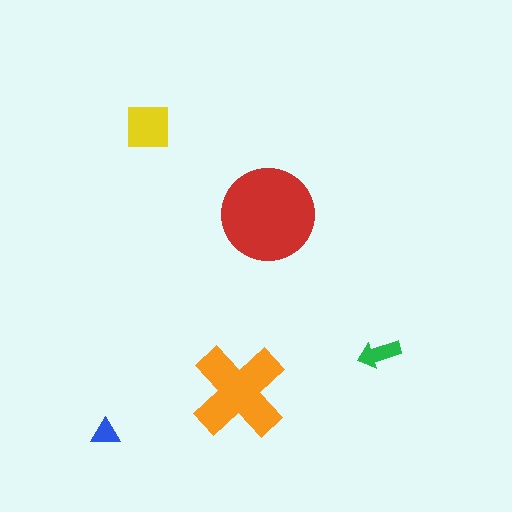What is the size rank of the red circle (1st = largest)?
1st.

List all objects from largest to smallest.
The red circle, the orange cross, the yellow square, the green arrow, the blue triangle.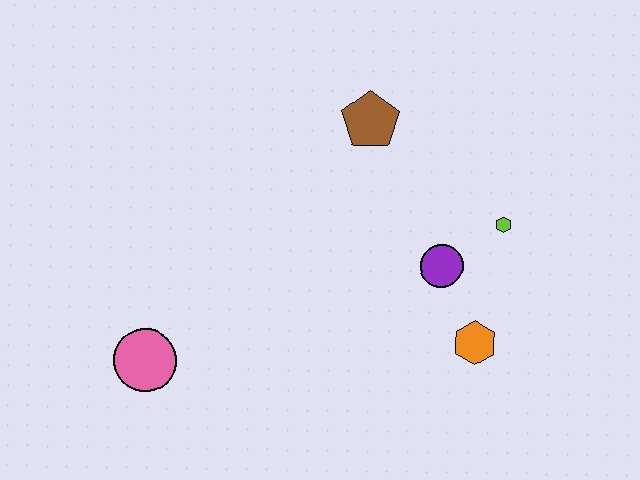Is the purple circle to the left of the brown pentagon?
No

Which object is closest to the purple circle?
The lime hexagon is closest to the purple circle.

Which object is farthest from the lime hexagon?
The pink circle is farthest from the lime hexagon.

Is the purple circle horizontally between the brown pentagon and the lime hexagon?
Yes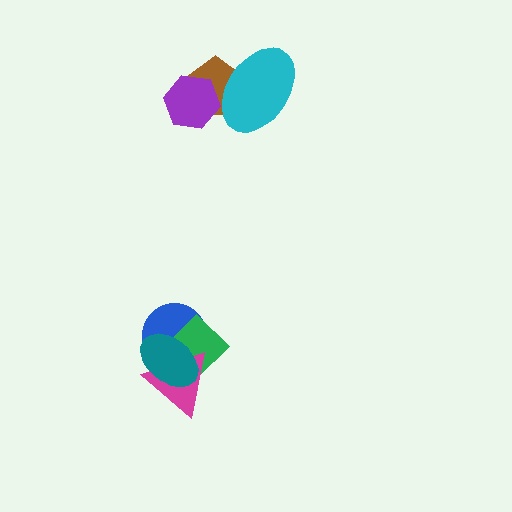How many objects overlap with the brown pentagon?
2 objects overlap with the brown pentagon.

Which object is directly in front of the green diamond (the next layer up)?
The magenta triangle is directly in front of the green diamond.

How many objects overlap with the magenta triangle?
3 objects overlap with the magenta triangle.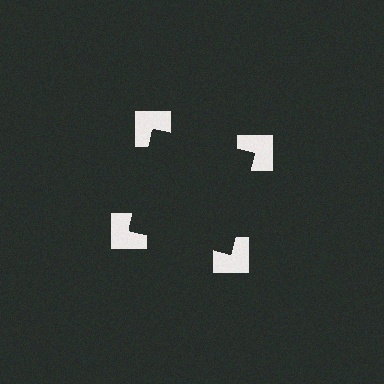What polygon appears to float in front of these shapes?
An illusory square — its edges are inferred from the aligned wedge cuts in the notched squares, not physically drawn.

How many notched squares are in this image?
There are 4 — one at each vertex of the illusory square.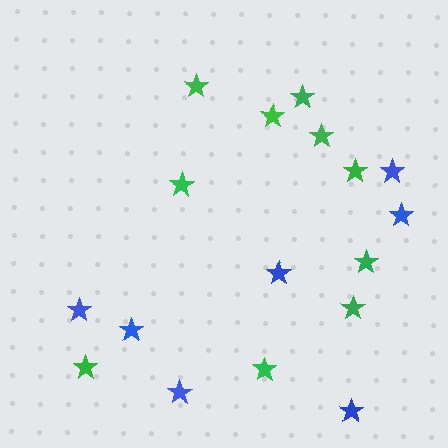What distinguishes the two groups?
There are 2 groups: one group of blue stars (7) and one group of green stars (10).